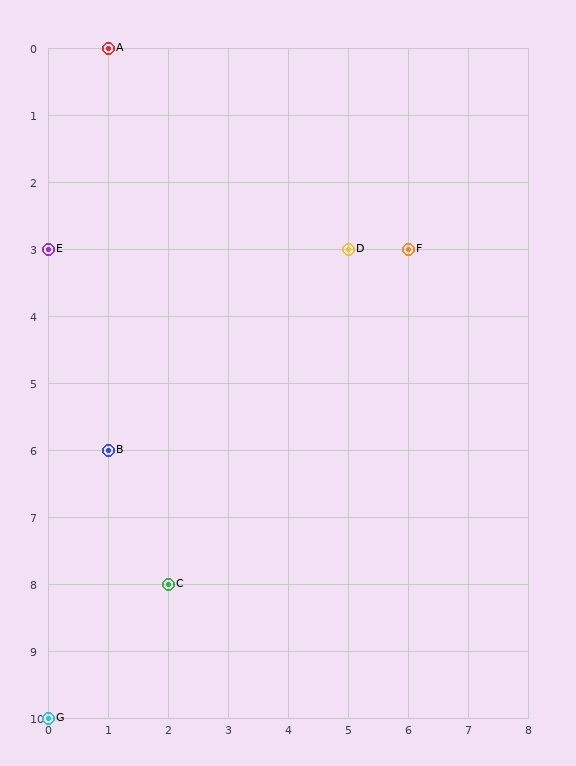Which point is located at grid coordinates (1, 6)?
Point B is at (1, 6).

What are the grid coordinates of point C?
Point C is at grid coordinates (2, 8).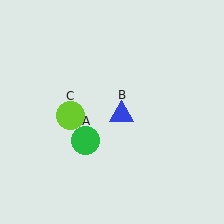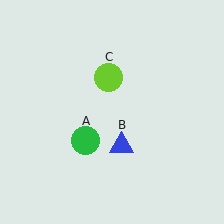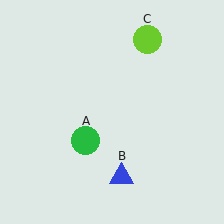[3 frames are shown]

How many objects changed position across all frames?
2 objects changed position: blue triangle (object B), lime circle (object C).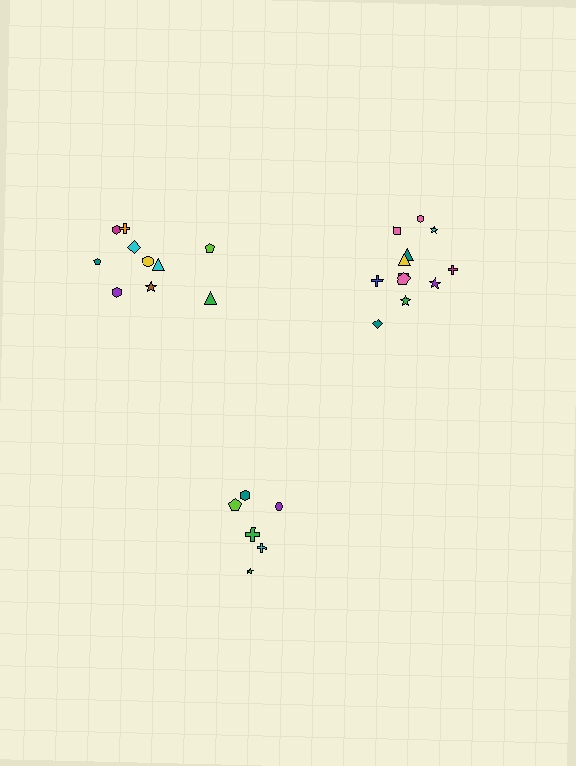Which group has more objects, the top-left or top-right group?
The top-right group.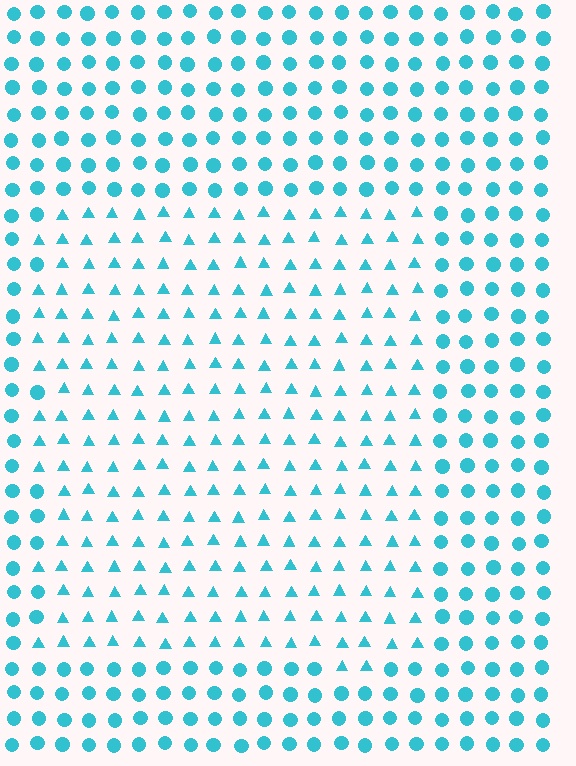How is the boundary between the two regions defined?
The boundary is defined by a change in element shape: triangles inside vs. circles outside. All elements share the same color and spacing.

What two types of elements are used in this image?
The image uses triangles inside the rectangle region and circles outside it.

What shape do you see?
I see a rectangle.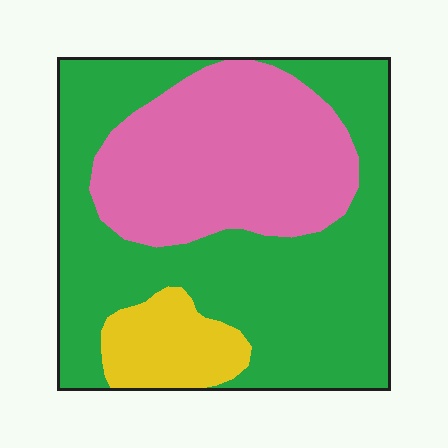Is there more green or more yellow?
Green.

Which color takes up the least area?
Yellow, at roughly 10%.